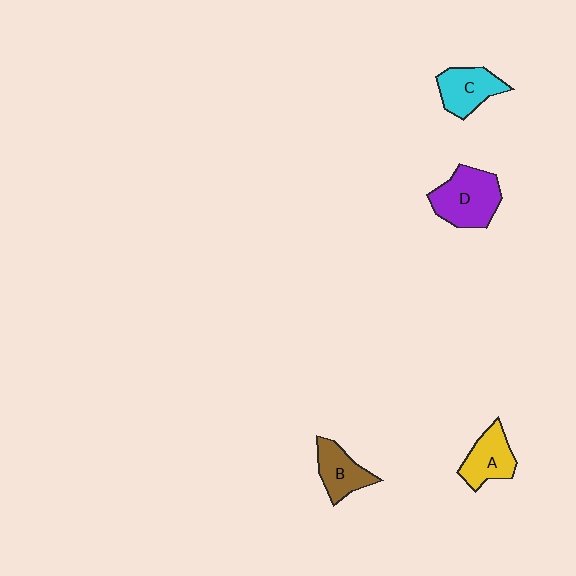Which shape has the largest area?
Shape D (purple).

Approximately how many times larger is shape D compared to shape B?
Approximately 1.5 times.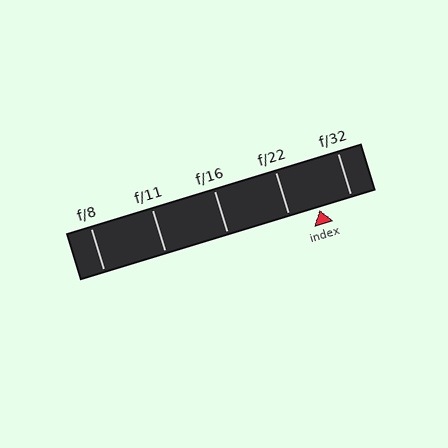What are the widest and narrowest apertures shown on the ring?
The widest aperture shown is f/8 and the narrowest is f/32.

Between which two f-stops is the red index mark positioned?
The index mark is between f/22 and f/32.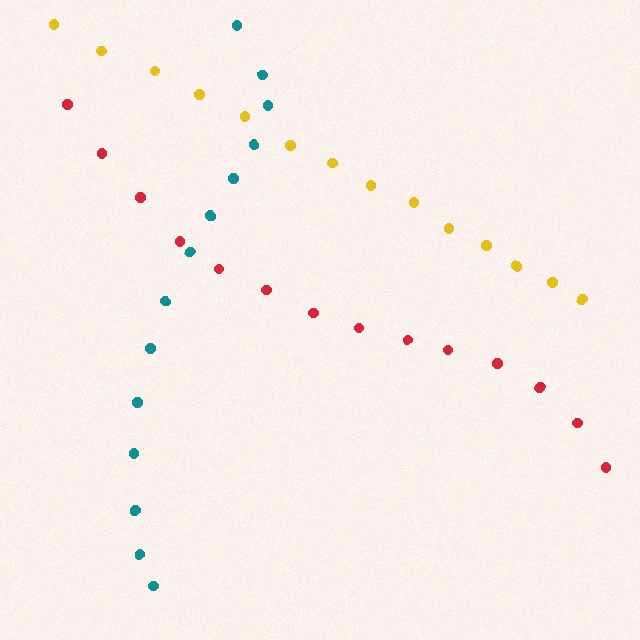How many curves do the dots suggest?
There are 3 distinct paths.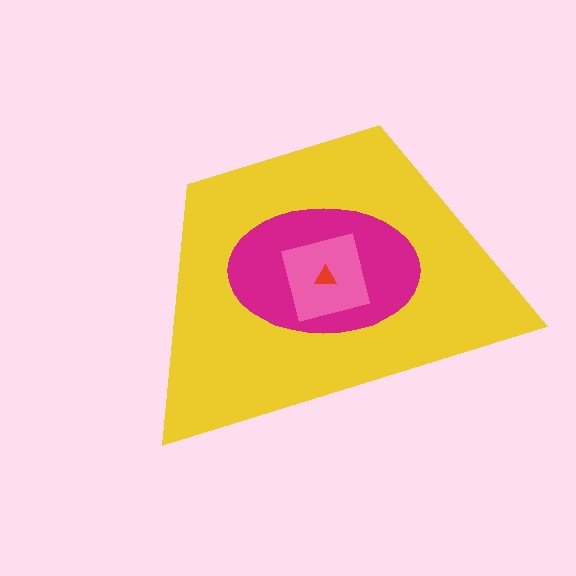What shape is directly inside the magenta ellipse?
The pink square.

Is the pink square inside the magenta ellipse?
Yes.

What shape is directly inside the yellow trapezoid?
The magenta ellipse.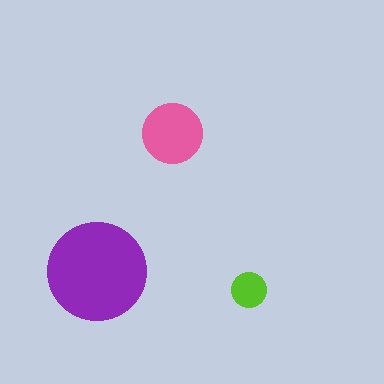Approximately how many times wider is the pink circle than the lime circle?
About 1.5 times wider.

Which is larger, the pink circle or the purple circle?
The purple one.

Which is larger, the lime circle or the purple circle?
The purple one.